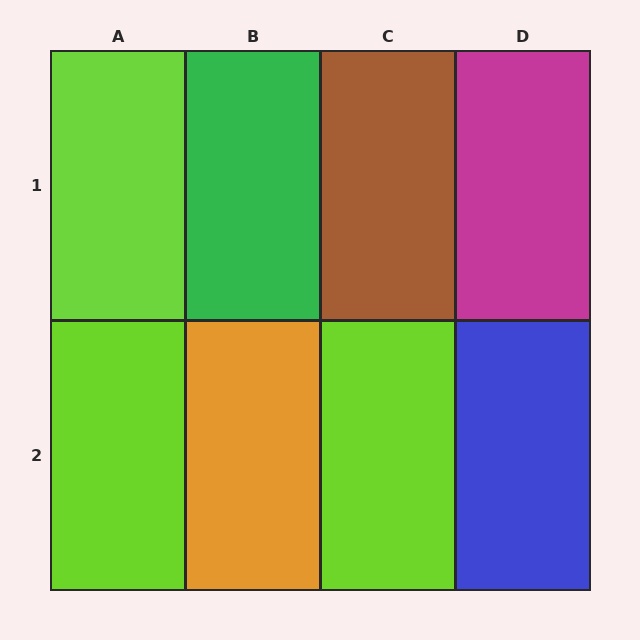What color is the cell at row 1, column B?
Green.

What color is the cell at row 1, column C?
Brown.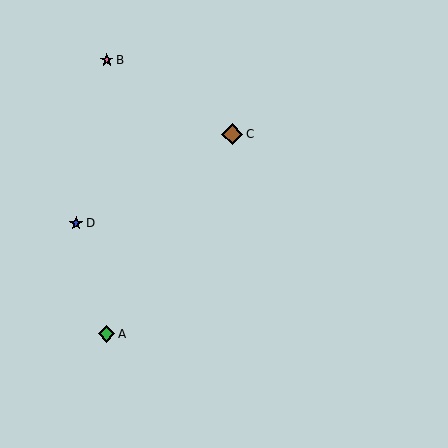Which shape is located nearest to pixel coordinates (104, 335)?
The green diamond (labeled A) at (106, 334) is nearest to that location.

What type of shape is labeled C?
Shape C is a brown diamond.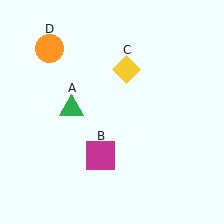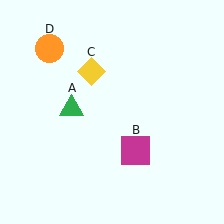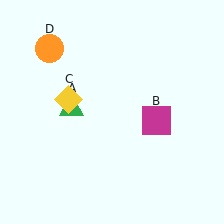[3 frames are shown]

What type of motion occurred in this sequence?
The magenta square (object B), yellow diamond (object C) rotated counterclockwise around the center of the scene.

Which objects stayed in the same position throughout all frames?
Green triangle (object A) and orange circle (object D) remained stationary.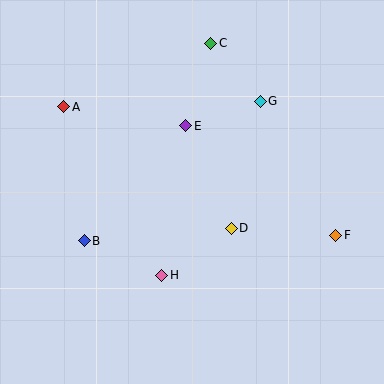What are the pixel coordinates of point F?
Point F is at (336, 235).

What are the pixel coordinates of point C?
Point C is at (211, 43).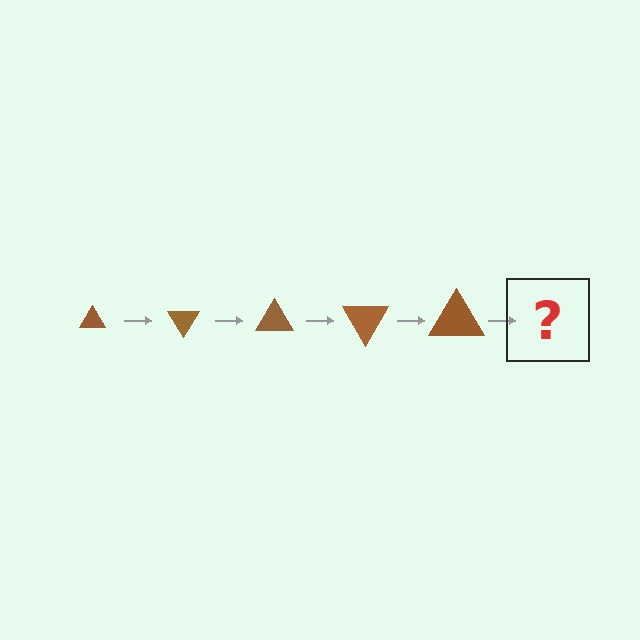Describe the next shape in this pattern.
It should be a triangle, larger than the previous one and rotated 300 degrees from the start.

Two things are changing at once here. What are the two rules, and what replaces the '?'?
The two rules are that the triangle grows larger each step and it rotates 60 degrees each step. The '?' should be a triangle, larger than the previous one and rotated 300 degrees from the start.